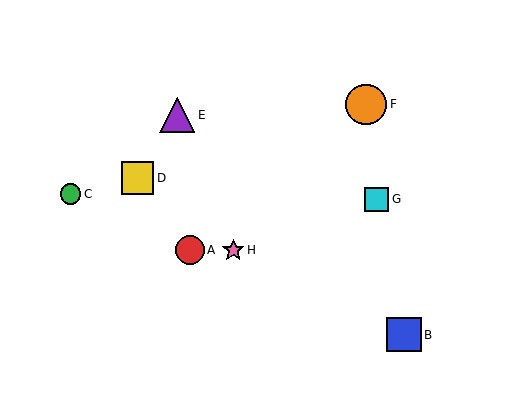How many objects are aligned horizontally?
2 objects (A, H) are aligned horizontally.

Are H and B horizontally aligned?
No, H is at y≈250 and B is at y≈335.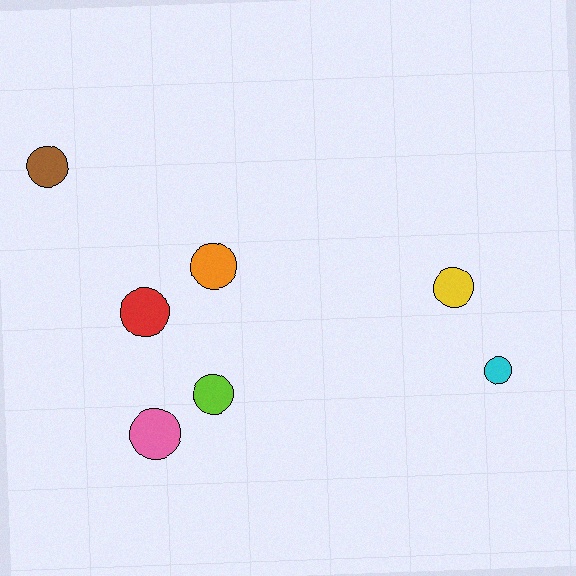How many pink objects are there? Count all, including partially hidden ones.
There is 1 pink object.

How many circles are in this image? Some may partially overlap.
There are 7 circles.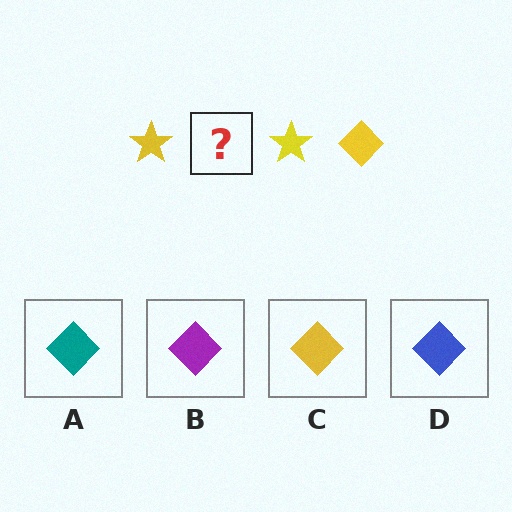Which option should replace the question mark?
Option C.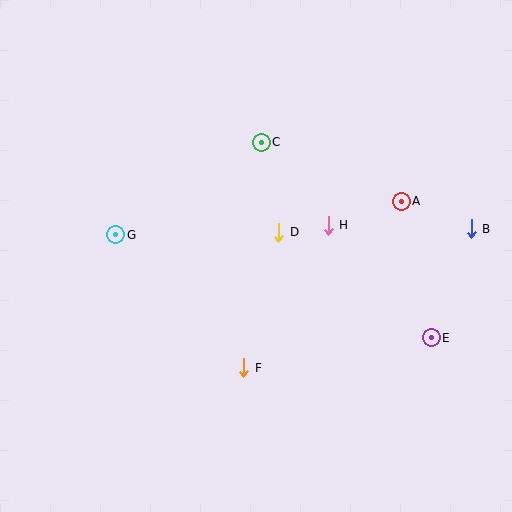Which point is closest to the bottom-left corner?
Point F is closest to the bottom-left corner.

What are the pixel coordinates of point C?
Point C is at (261, 142).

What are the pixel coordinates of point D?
Point D is at (279, 232).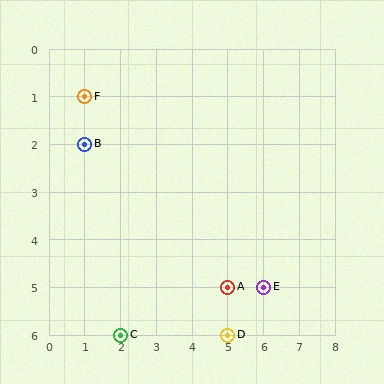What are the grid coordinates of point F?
Point F is at grid coordinates (1, 1).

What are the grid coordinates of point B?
Point B is at grid coordinates (1, 2).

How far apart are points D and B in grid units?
Points D and B are 4 columns and 4 rows apart (about 5.7 grid units diagonally).